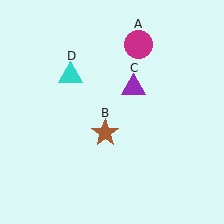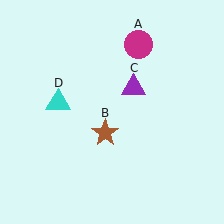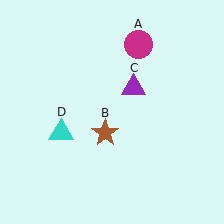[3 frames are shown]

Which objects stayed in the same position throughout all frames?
Magenta circle (object A) and brown star (object B) and purple triangle (object C) remained stationary.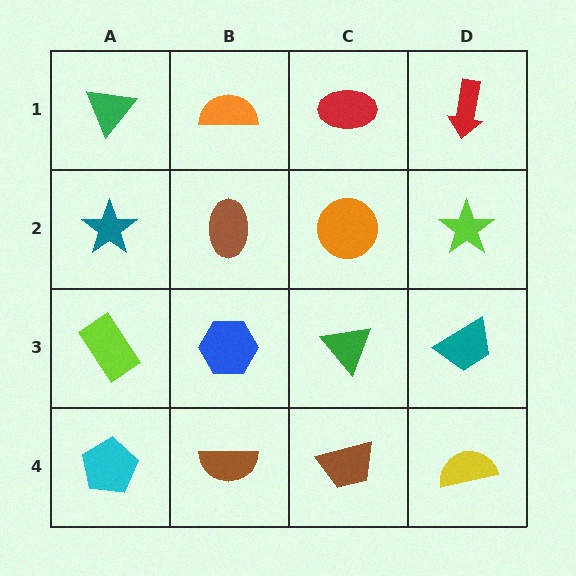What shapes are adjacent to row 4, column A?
A lime rectangle (row 3, column A), a brown semicircle (row 4, column B).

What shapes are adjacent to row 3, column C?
An orange circle (row 2, column C), a brown trapezoid (row 4, column C), a blue hexagon (row 3, column B), a teal trapezoid (row 3, column D).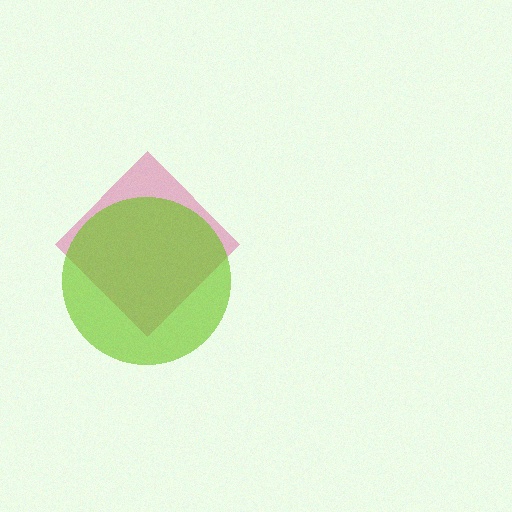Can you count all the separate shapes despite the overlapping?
Yes, there are 2 separate shapes.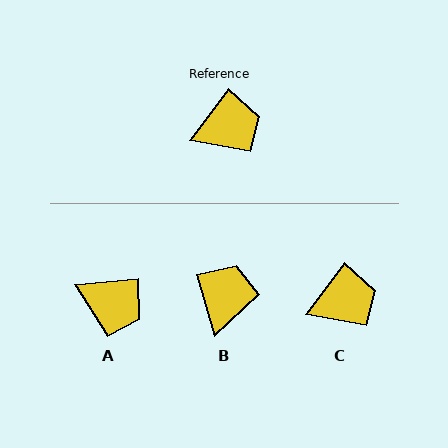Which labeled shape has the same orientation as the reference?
C.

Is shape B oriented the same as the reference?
No, it is off by about 53 degrees.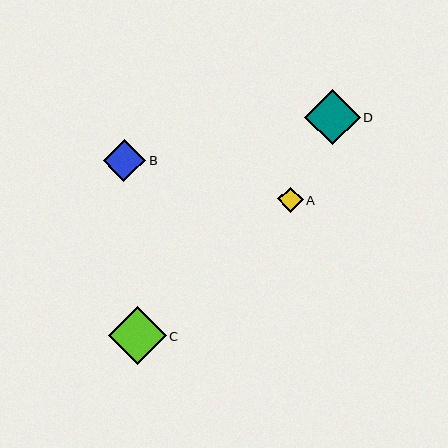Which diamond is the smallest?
Diamond A is the smallest with a size of approximately 25 pixels.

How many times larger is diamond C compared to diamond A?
Diamond C is approximately 2.3 times the size of diamond A.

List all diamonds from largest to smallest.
From largest to smallest: C, D, B, A.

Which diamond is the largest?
Diamond C is the largest with a size of approximately 58 pixels.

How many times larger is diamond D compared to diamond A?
Diamond D is approximately 2.2 times the size of diamond A.